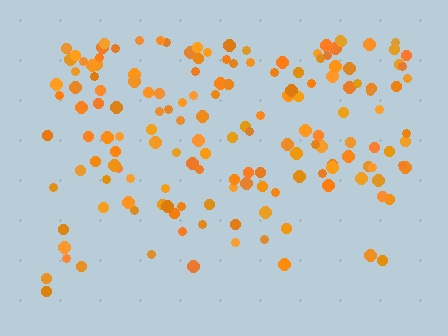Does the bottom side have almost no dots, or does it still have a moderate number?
Still a moderate number, just noticeably fewer than the top.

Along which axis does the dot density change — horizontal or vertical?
Vertical.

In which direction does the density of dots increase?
From bottom to top, with the top side densest.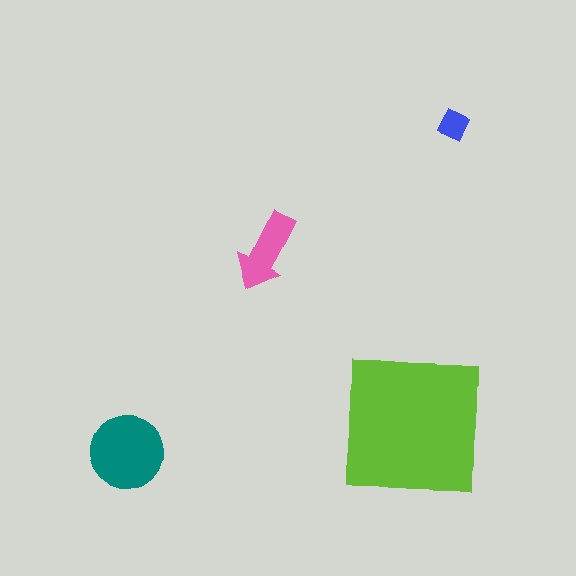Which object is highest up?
The blue diamond is topmost.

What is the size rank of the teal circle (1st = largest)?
2nd.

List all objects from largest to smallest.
The lime square, the teal circle, the pink arrow, the blue diamond.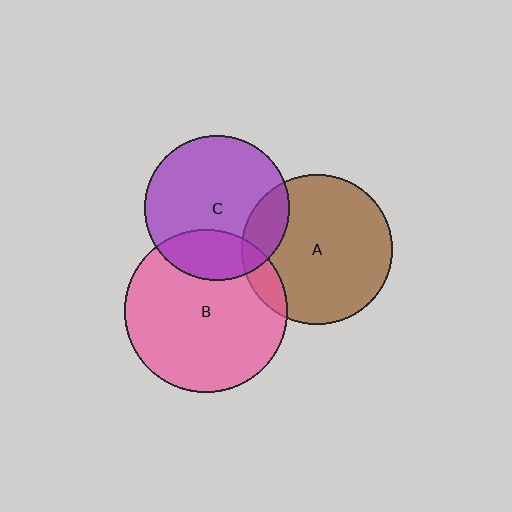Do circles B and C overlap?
Yes.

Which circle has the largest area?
Circle B (pink).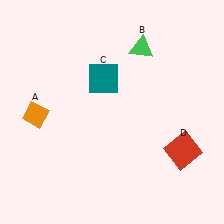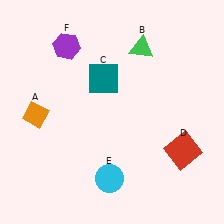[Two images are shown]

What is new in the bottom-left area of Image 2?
A cyan circle (E) was added in the bottom-left area of Image 2.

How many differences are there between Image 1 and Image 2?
There are 2 differences between the two images.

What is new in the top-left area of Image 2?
A purple hexagon (F) was added in the top-left area of Image 2.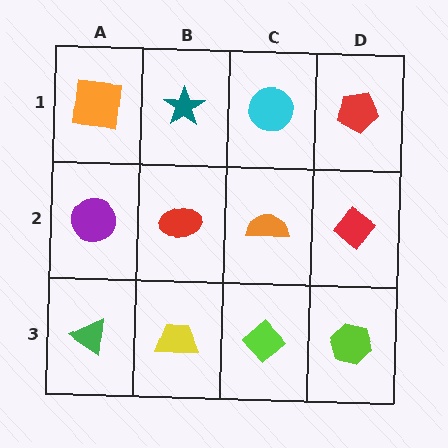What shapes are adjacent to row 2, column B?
A teal star (row 1, column B), a yellow trapezoid (row 3, column B), a purple circle (row 2, column A), an orange semicircle (row 2, column C).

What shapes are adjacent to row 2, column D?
A red pentagon (row 1, column D), a lime hexagon (row 3, column D), an orange semicircle (row 2, column C).